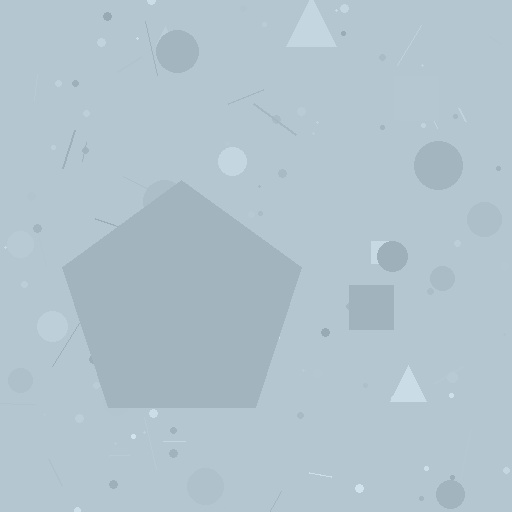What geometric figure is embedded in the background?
A pentagon is embedded in the background.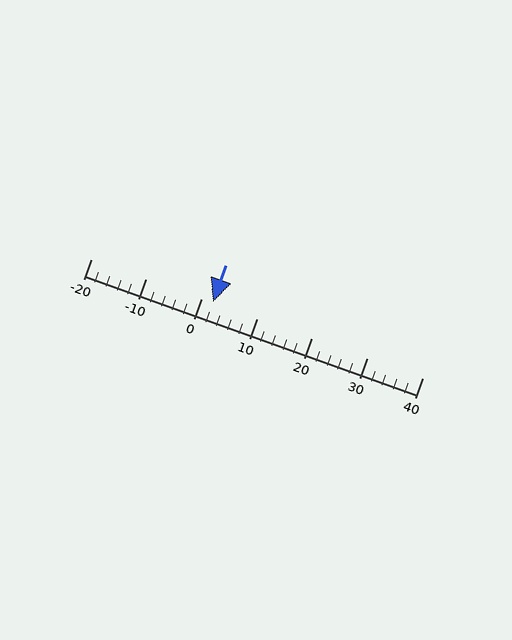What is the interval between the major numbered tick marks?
The major tick marks are spaced 10 units apart.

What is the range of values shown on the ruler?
The ruler shows values from -20 to 40.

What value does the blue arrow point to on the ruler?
The blue arrow points to approximately 2.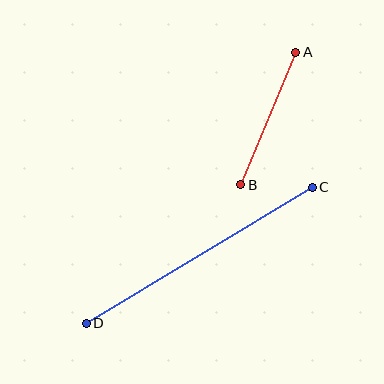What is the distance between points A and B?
The distance is approximately 143 pixels.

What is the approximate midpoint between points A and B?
The midpoint is at approximately (268, 119) pixels.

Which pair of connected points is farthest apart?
Points C and D are farthest apart.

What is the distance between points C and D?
The distance is approximately 264 pixels.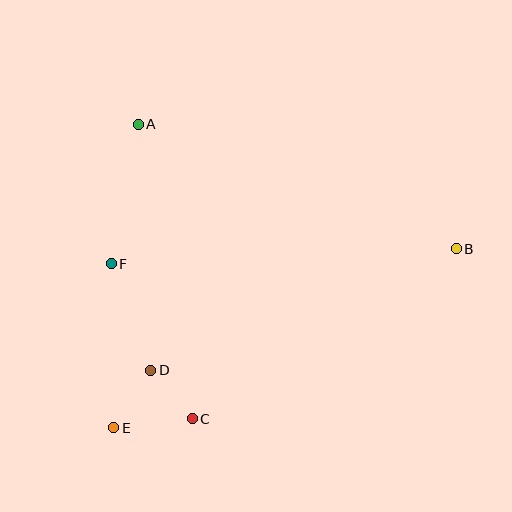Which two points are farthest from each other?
Points B and E are farthest from each other.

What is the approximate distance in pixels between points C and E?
The distance between C and E is approximately 79 pixels.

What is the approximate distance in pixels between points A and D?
The distance between A and D is approximately 246 pixels.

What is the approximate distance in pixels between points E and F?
The distance between E and F is approximately 164 pixels.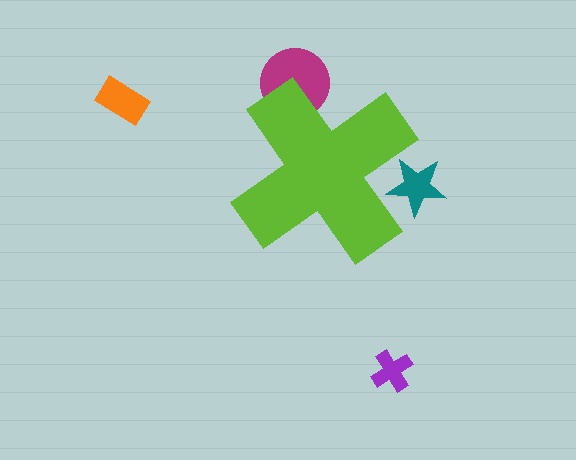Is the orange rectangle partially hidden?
No, the orange rectangle is fully visible.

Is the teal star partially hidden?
Yes, the teal star is partially hidden behind the lime cross.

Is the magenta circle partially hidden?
Yes, the magenta circle is partially hidden behind the lime cross.